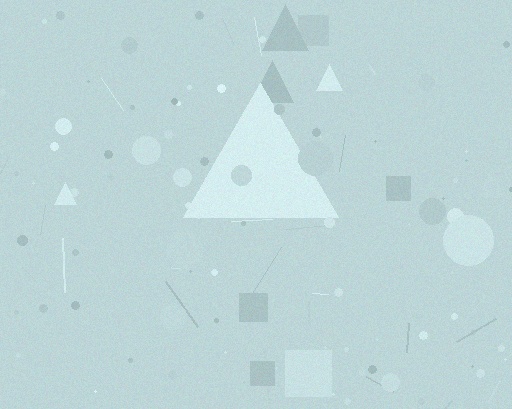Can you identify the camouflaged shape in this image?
The camouflaged shape is a triangle.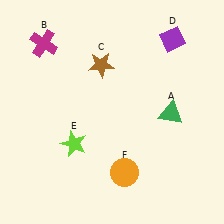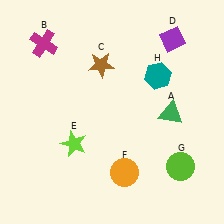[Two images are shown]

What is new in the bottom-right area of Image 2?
A lime circle (G) was added in the bottom-right area of Image 2.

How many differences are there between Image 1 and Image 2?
There are 2 differences between the two images.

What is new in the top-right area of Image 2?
A teal hexagon (H) was added in the top-right area of Image 2.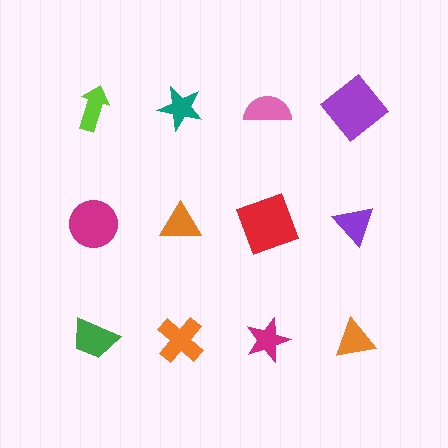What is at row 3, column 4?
An orange triangle.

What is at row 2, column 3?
A red square.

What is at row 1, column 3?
A pink semicircle.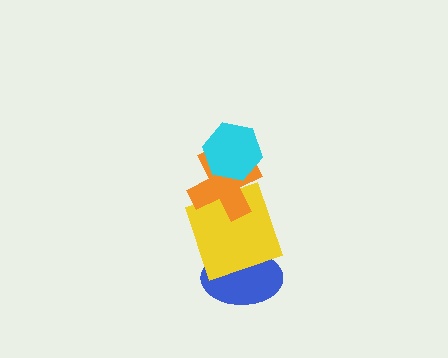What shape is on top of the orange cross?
The cyan hexagon is on top of the orange cross.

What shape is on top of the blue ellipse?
The yellow square is on top of the blue ellipse.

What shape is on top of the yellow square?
The orange cross is on top of the yellow square.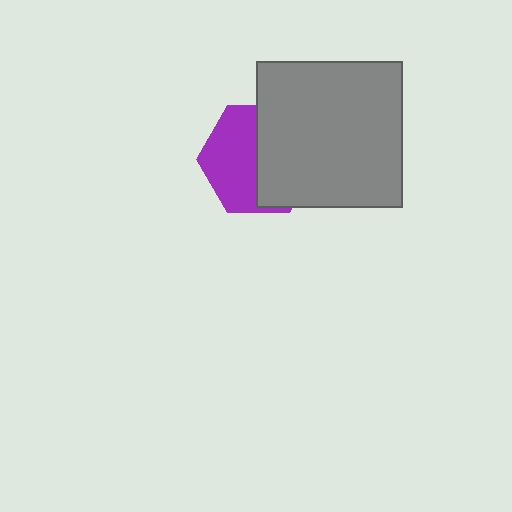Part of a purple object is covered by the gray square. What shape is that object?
It is a hexagon.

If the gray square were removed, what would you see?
You would see the complete purple hexagon.